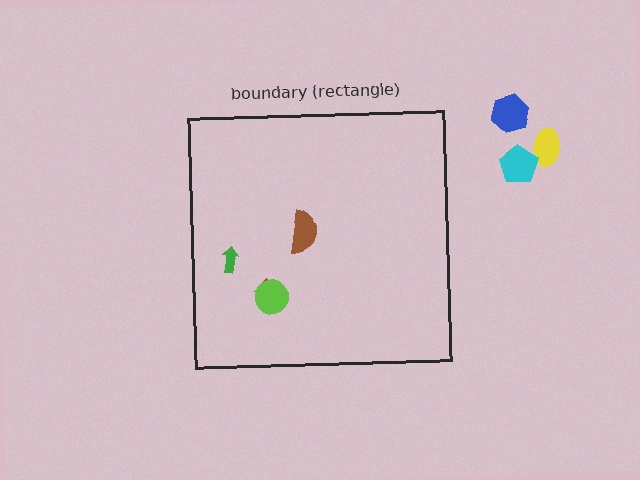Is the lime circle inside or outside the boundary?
Inside.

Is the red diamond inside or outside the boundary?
Inside.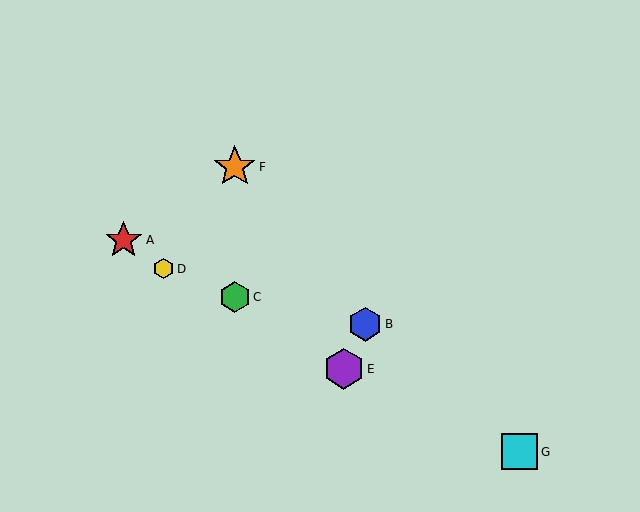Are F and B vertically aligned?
No, F is at x≈235 and B is at x≈365.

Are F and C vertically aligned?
Yes, both are at x≈235.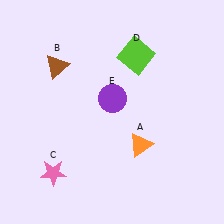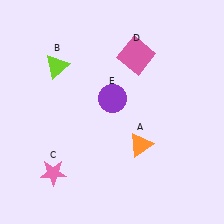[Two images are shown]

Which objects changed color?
B changed from brown to lime. D changed from lime to pink.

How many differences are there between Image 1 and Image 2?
There are 2 differences between the two images.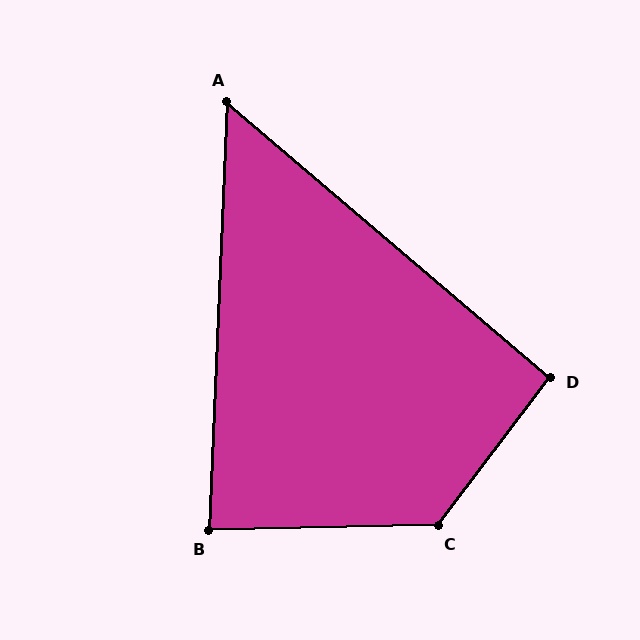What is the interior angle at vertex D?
Approximately 93 degrees (approximately right).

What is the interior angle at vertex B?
Approximately 87 degrees (approximately right).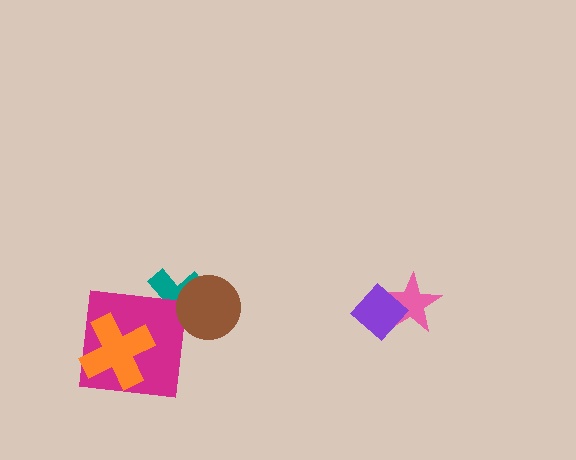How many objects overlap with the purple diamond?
1 object overlaps with the purple diamond.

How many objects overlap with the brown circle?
1 object overlaps with the brown circle.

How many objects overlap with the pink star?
1 object overlaps with the pink star.